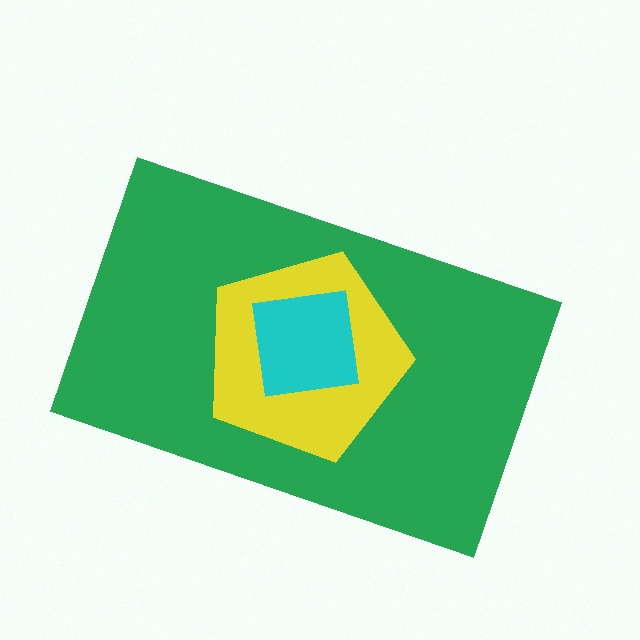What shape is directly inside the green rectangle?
The yellow pentagon.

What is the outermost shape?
The green rectangle.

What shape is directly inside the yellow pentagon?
The cyan square.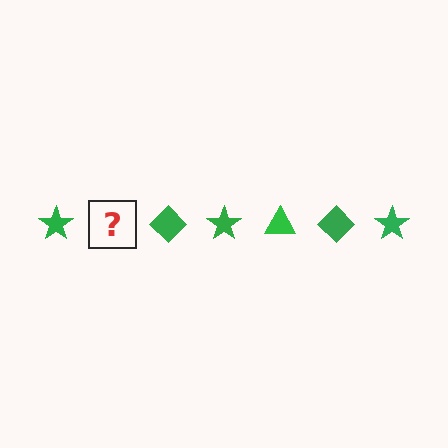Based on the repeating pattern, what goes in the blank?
The blank should be a green triangle.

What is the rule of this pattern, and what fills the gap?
The rule is that the pattern cycles through star, triangle, diamond shapes in green. The gap should be filled with a green triangle.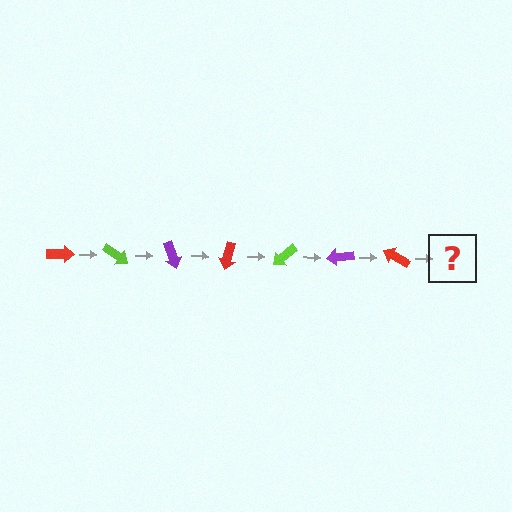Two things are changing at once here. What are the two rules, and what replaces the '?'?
The two rules are that it rotates 35 degrees each step and the color cycles through red, lime, and purple. The '?' should be a lime arrow, rotated 245 degrees from the start.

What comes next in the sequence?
The next element should be a lime arrow, rotated 245 degrees from the start.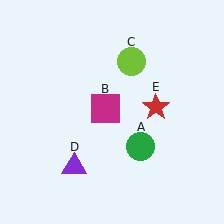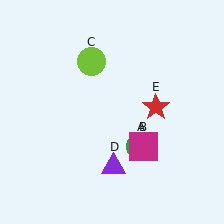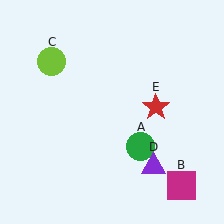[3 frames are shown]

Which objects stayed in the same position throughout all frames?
Green circle (object A) and red star (object E) remained stationary.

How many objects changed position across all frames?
3 objects changed position: magenta square (object B), lime circle (object C), purple triangle (object D).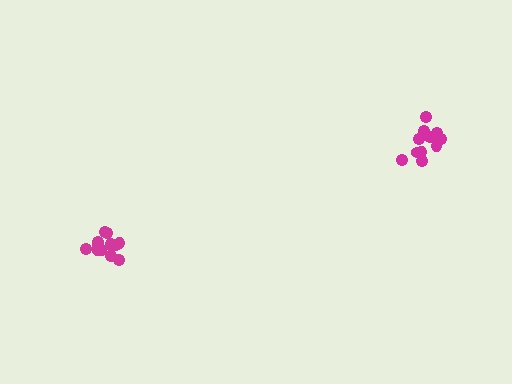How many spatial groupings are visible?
There are 2 spatial groupings.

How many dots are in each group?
Group 1: 13 dots, Group 2: 11 dots (24 total).